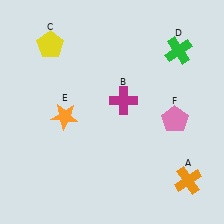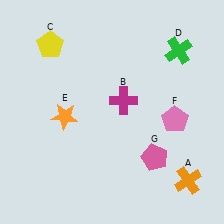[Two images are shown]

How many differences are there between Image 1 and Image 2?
There is 1 difference between the two images.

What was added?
A pink pentagon (G) was added in Image 2.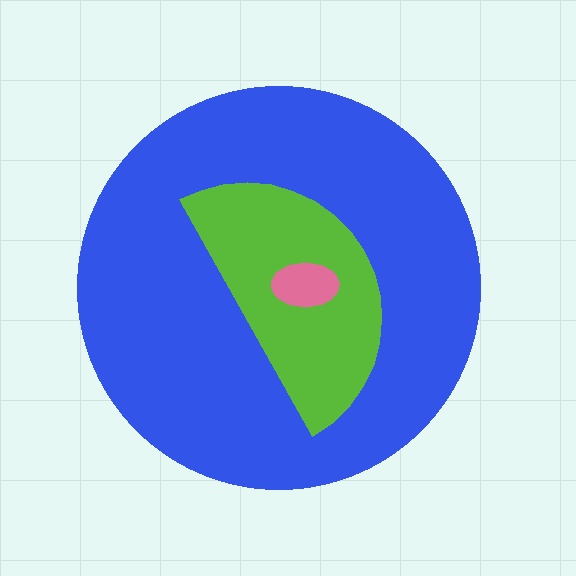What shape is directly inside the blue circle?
The lime semicircle.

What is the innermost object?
The pink ellipse.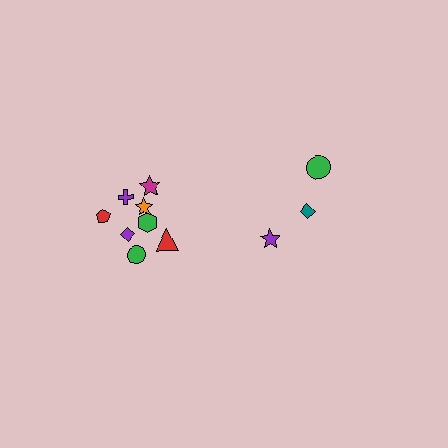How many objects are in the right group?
There are 3 objects.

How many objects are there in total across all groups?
There are 11 objects.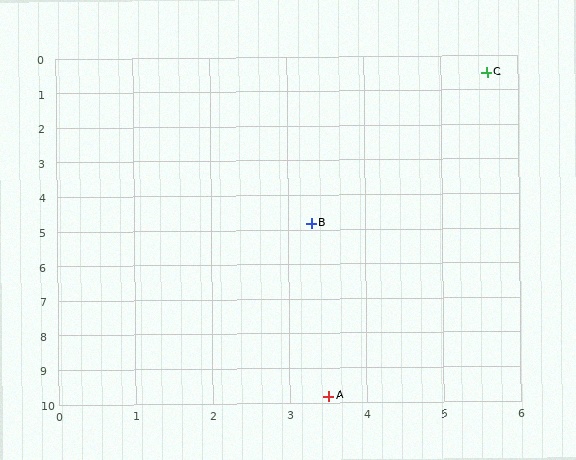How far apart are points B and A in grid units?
Points B and A are about 5.0 grid units apart.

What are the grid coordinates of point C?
Point C is at approximately (5.6, 0.5).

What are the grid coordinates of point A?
Point A is at approximately (3.5, 9.8).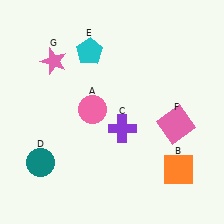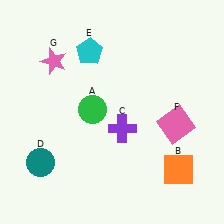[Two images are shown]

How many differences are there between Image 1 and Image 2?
There is 1 difference between the two images.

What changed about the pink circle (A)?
In Image 1, A is pink. In Image 2, it changed to green.